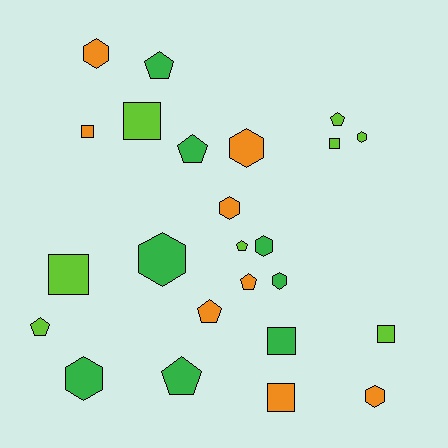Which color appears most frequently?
Lime, with 8 objects.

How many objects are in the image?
There are 24 objects.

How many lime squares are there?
There are 4 lime squares.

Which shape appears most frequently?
Hexagon, with 9 objects.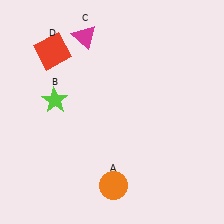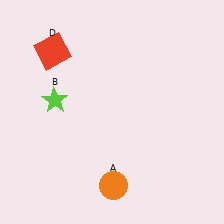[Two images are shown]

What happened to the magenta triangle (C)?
The magenta triangle (C) was removed in Image 2. It was in the top-left area of Image 1.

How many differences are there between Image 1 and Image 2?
There is 1 difference between the two images.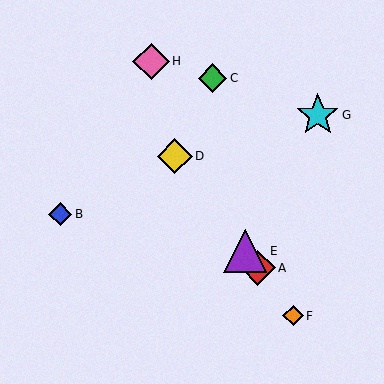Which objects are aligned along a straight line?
Objects A, D, E, F are aligned along a straight line.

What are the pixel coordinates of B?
Object B is at (60, 214).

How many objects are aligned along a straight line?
4 objects (A, D, E, F) are aligned along a straight line.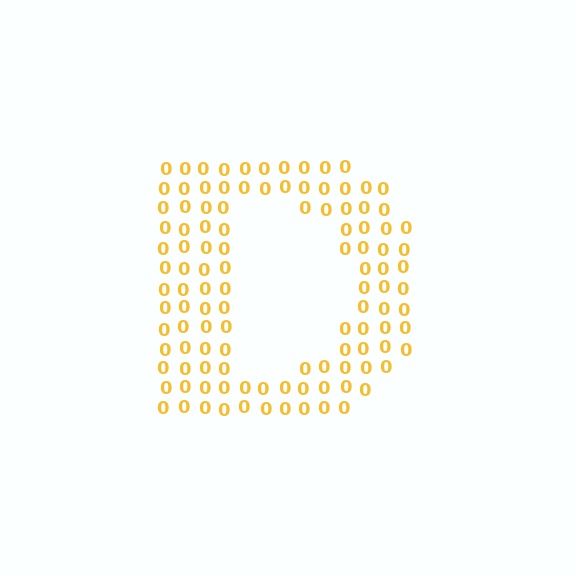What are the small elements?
The small elements are digit 0's.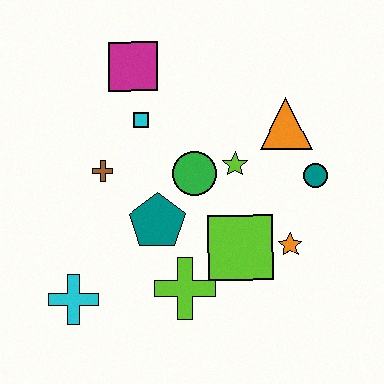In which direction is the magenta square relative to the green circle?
The magenta square is above the green circle.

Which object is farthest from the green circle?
The cyan cross is farthest from the green circle.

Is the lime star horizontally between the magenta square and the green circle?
No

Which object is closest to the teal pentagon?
The green circle is closest to the teal pentagon.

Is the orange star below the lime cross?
No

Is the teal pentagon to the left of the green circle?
Yes